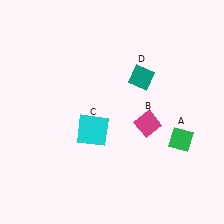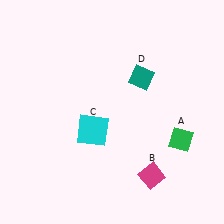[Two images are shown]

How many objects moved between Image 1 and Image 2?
1 object moved between the two images.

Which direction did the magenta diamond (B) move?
The magenta diamond (B) moved down.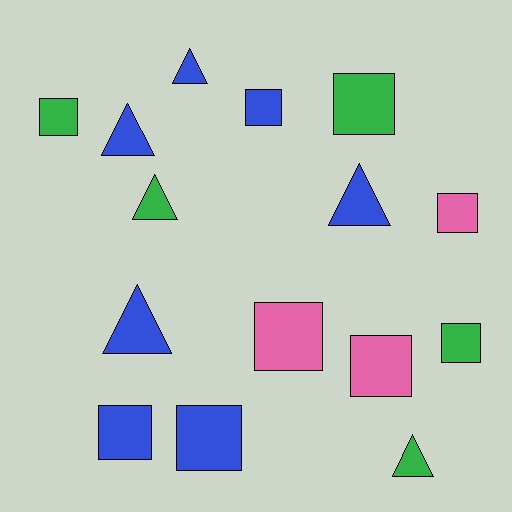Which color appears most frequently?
Blue, with 7 objects.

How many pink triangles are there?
There are no pink triangles.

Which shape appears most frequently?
Square, with 9 objects.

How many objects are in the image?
There are 15 objects.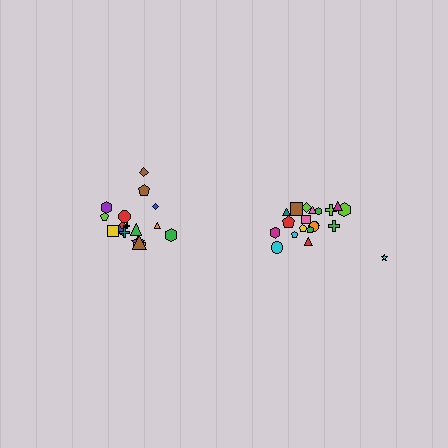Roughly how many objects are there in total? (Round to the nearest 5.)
Roughly 40 objects in total.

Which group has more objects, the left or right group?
The right group.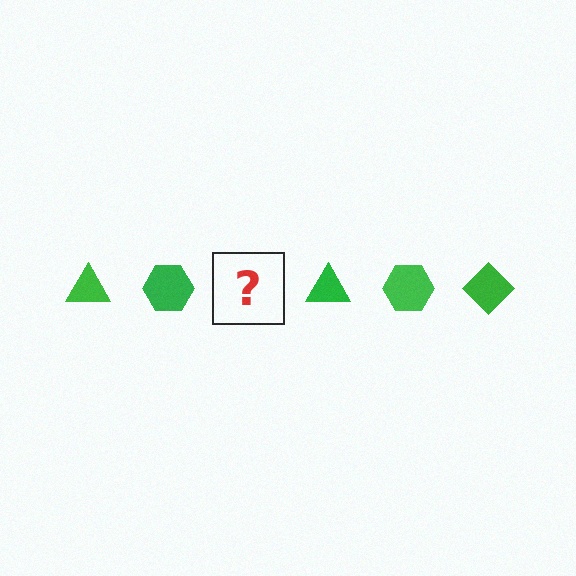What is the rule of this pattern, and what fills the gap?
The rule is that the pattern cycles through triangle, hexagon, diamond shapes in green. The gap should be filled with a green diamond.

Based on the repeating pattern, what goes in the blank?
The blank should be a green diamond.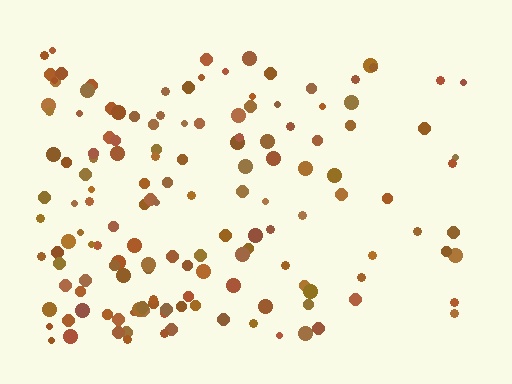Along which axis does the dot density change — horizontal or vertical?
Horizontal.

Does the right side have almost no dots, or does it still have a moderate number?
Still a moderate number, just noticeably fewer than the left.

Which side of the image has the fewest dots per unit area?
The right.